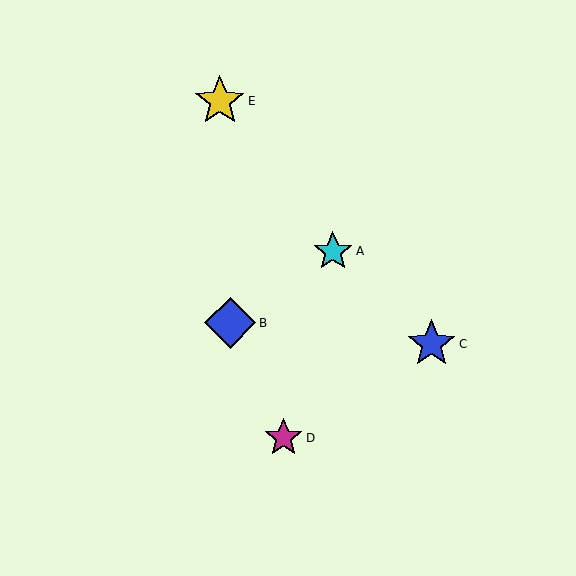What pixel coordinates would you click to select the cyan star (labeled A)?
Click at (333, 251) to select the cyan star A.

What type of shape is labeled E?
Shape E is a yellow star.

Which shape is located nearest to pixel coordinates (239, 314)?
The blue diamond (labeled B) at (230, 323) is nearest to that location.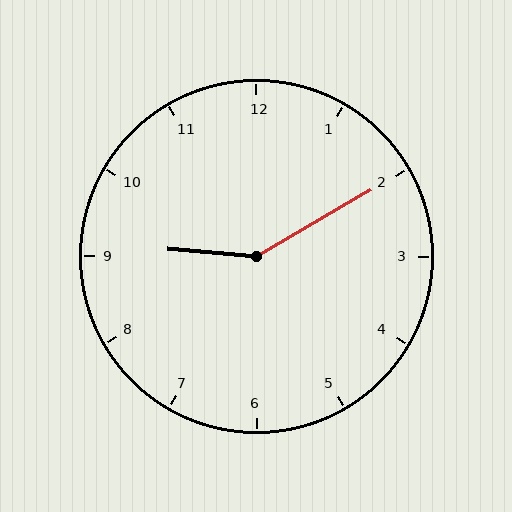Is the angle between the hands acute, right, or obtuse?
It is obtuse.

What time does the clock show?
9:10.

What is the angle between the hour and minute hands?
Approximately 145 degrees.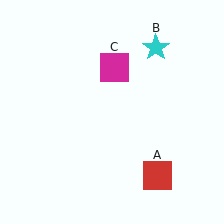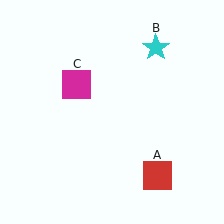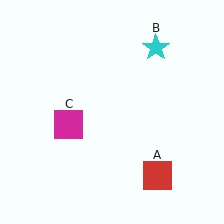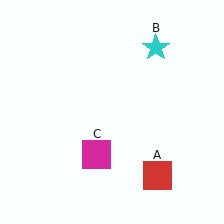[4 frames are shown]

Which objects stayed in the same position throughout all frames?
Red square (object A) and cyan star (object B) remained stationary.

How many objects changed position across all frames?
1 object changed position: magenta square (object C).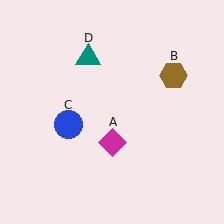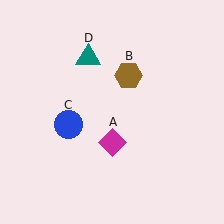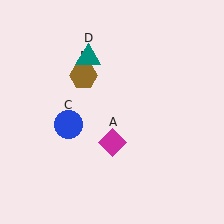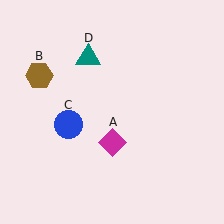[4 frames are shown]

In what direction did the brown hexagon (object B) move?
The brown hexagon (object B) moved left.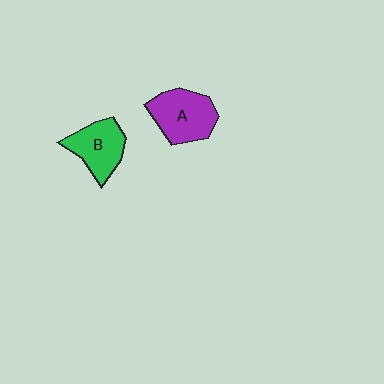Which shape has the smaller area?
Shape B (green).